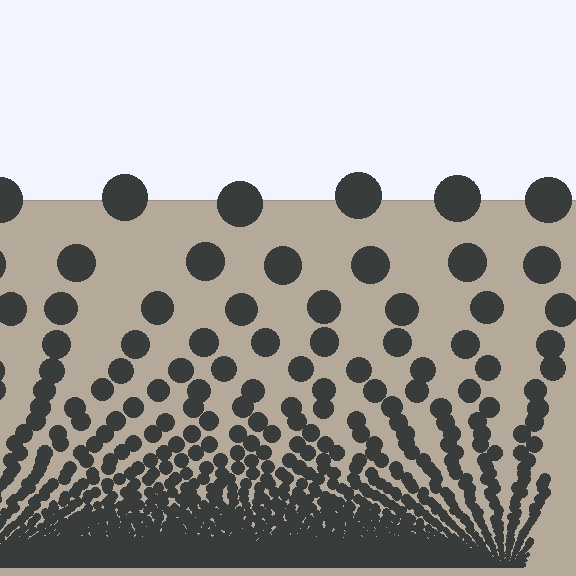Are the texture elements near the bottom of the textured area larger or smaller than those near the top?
Smaller. The gradient is inverted — elements near the bottom are smaller and denser.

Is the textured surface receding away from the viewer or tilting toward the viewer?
The surface appears to tilt toward the viewer. Texture elements get larger and sparser toward the top.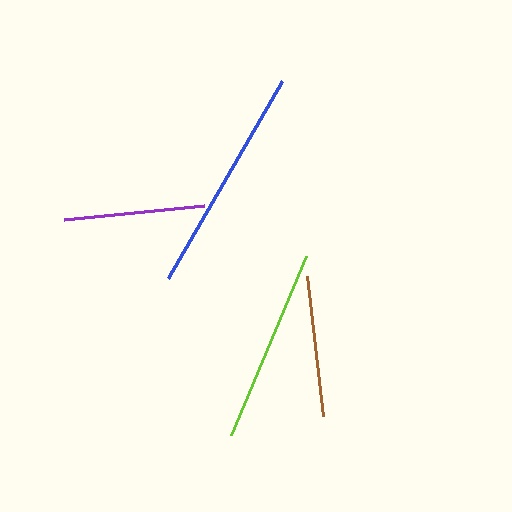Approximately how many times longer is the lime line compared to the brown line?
The lime line is approximately 1.4 times the length of the brown line.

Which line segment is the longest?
The blue line is the longest at approximately 227 pixels.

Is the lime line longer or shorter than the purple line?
The lime line is longer than the purple line.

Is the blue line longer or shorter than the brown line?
The blue line is longer than the brown line.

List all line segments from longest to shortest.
From longest to shortest: blue, lime, brown, purple.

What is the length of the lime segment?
The lime segment is approximately 194 pixels long.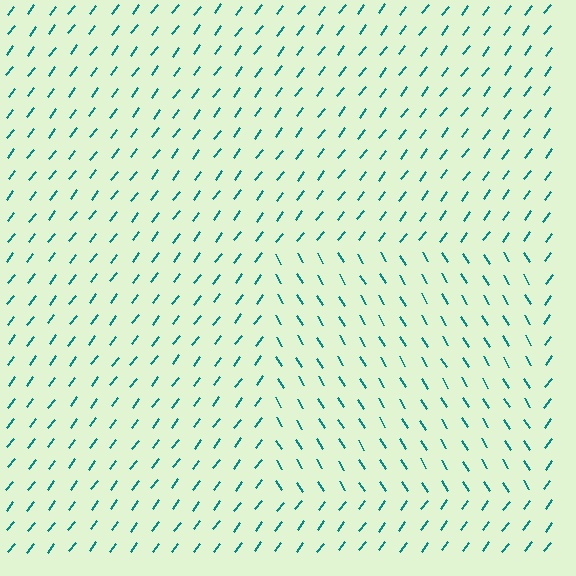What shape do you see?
I see a rectangle.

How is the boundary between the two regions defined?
The boundary is defined purely by a change in line orientation (approximately 69 degrees difference). All lines are the same color and thickness.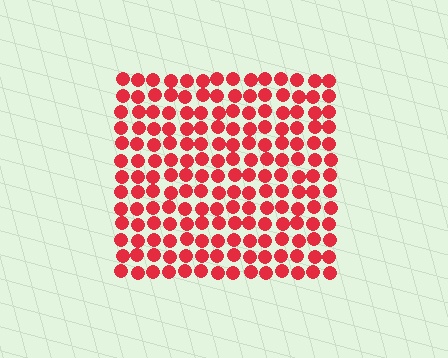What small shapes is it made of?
It is made of small circles.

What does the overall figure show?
The overall figure shows a square.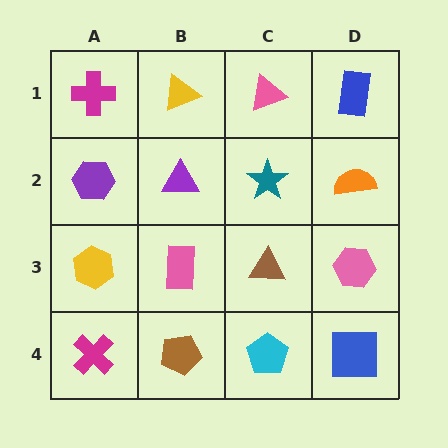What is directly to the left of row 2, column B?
A purple hexagon.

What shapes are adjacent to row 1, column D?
An orange semicircle (row 2, column D), a pink triangle (row 1, column C).